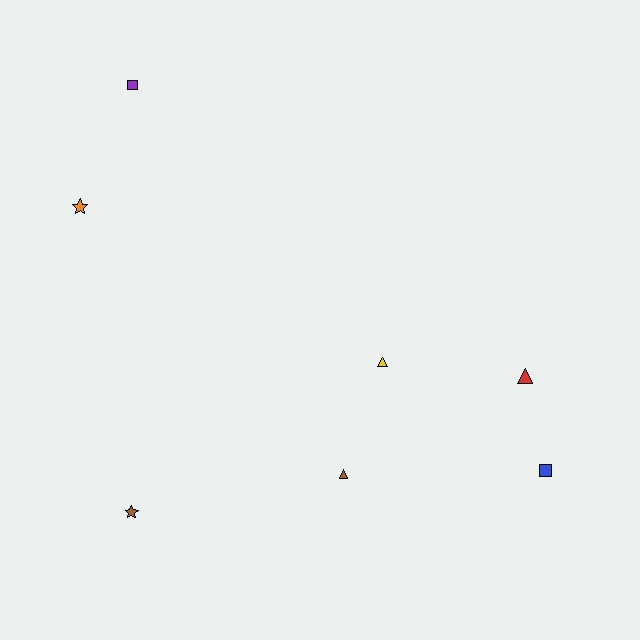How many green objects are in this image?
There are no green objects.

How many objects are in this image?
There are 7 objects.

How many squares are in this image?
There are 2 squares.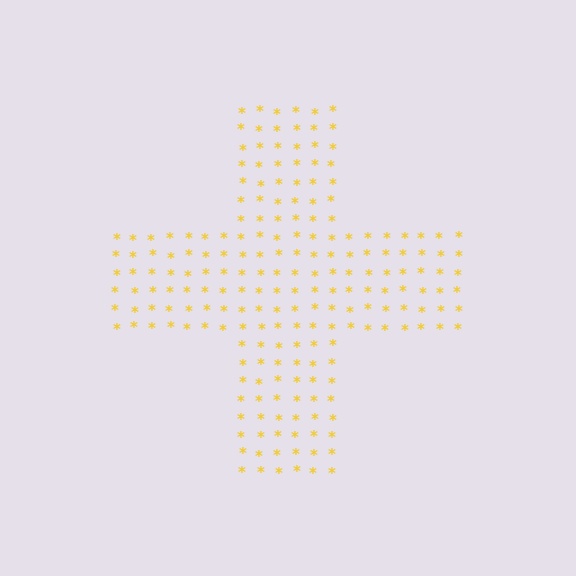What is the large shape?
The large shape is a cross.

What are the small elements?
The small elements are asterisks.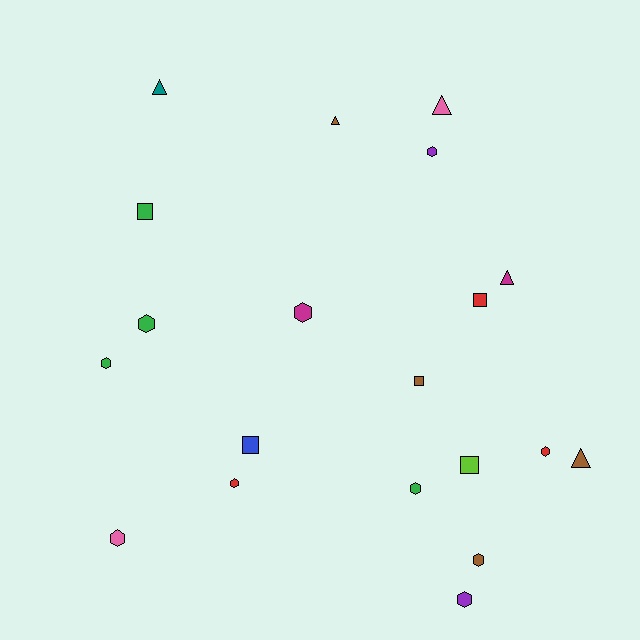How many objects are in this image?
There are 20 objects.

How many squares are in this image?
There are 5 squares.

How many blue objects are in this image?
There is 1 blue object.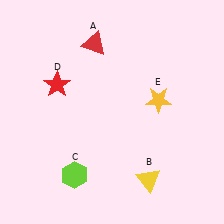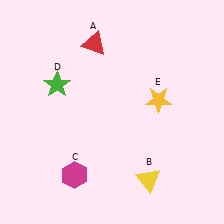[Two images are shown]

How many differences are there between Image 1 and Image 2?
There are 2 differences between the two images.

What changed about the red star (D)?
In Image 1, D is red. In Image 2, it changed to green.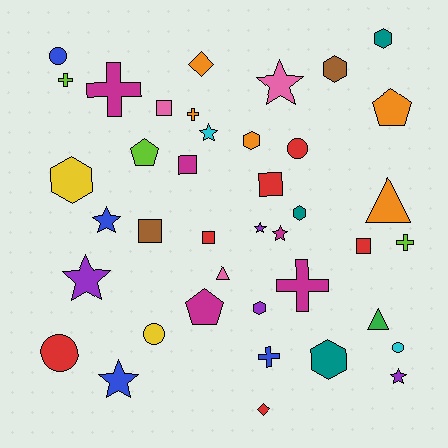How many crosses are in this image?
There are 6 crosses.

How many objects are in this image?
There are 40 objects.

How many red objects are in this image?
There are 6 red objects.